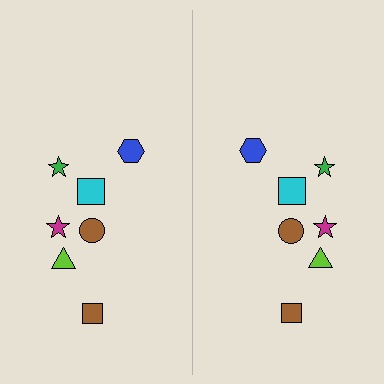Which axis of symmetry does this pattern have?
The pattern has a vertical axis of symmetry running through the center of the image.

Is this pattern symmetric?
Yes, this pattern has bilateral (reflection) symmetry.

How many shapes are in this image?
There are 14 shapes in this image.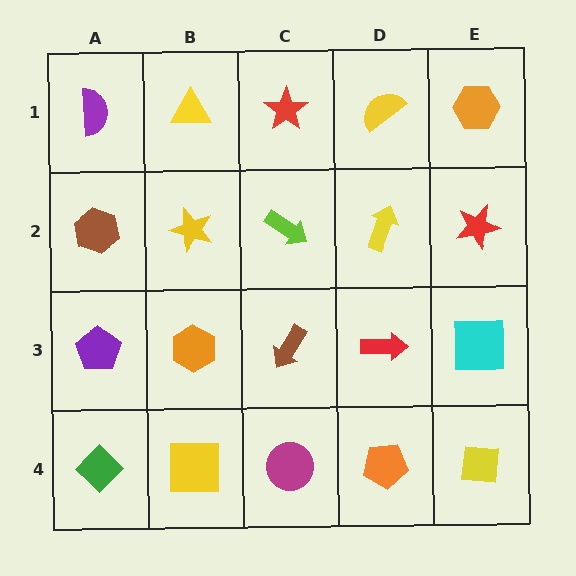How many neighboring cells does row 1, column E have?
2.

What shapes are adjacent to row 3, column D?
A yellow arrow (row 2, column D), an orange pentagon (row 4, column D), a brown arrow (row 3, column C), a cyan square (row 3, column E).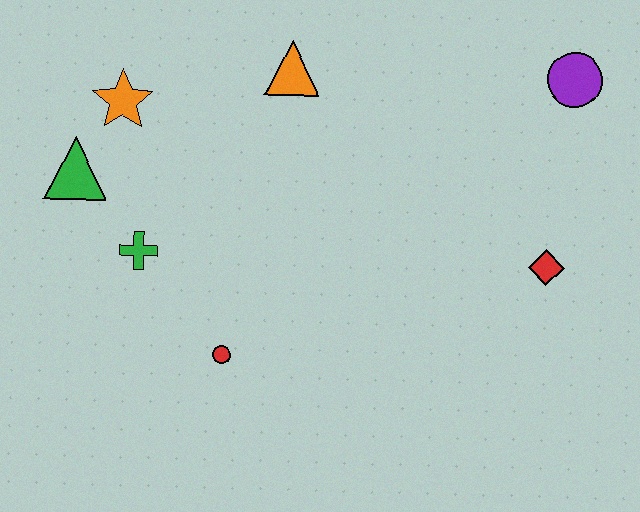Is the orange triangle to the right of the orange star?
Yes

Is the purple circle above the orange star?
Yes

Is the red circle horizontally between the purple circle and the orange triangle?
No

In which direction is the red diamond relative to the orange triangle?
The red diamond is to the right of the orange triangle.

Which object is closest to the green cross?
The green triangle is closest to the green cross.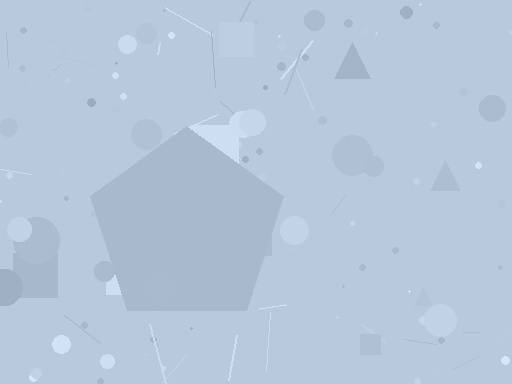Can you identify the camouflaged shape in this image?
The camouflaged shape is a pentagon.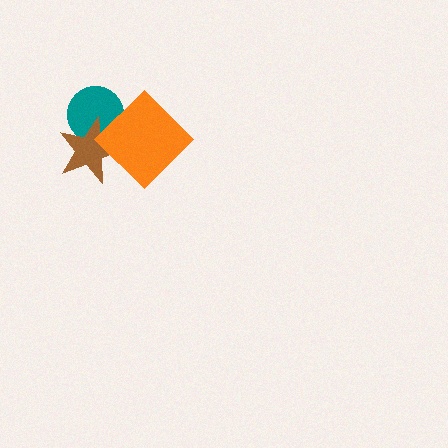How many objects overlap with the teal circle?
2 objects overlap with the teal circle.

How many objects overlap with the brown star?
2 objects overlap with the brown star.